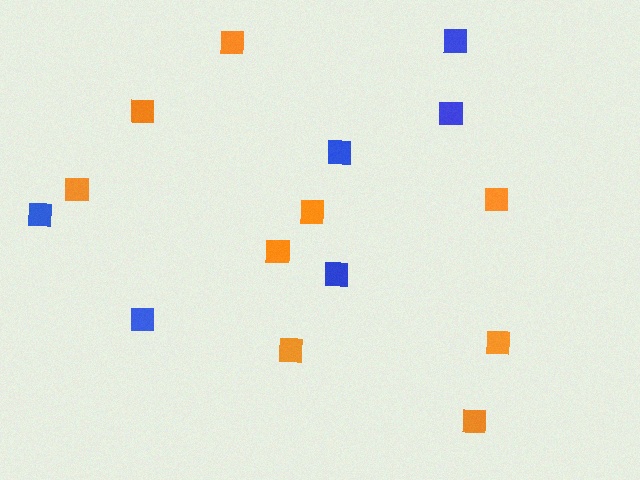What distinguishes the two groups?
There are 2 groups: one group of blue squares (6) and one group of orange squares (9).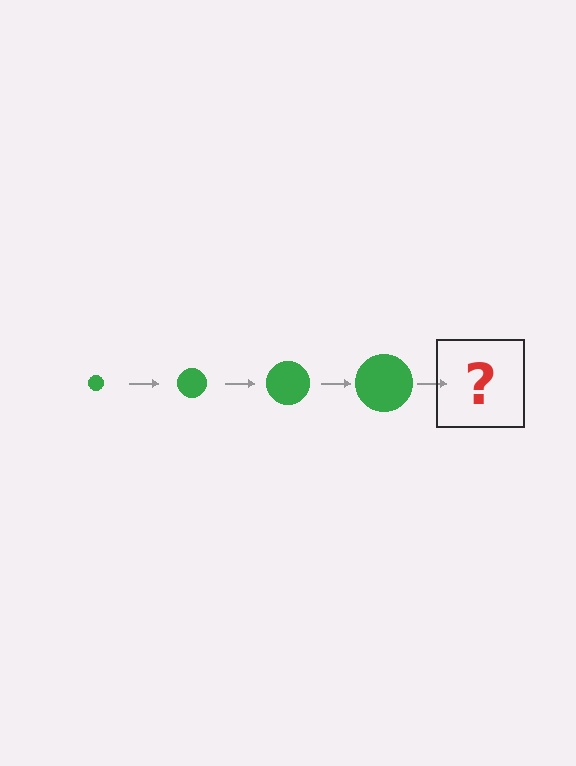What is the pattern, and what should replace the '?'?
The pattern is that the circle gets progressively larger each step. The '?' should be a green circle, larger than the previous one.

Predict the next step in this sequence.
The next step is a green circle, larger than the previous one.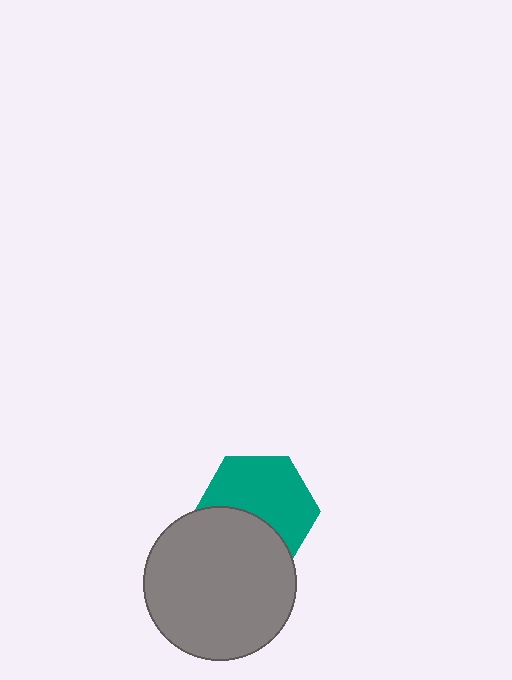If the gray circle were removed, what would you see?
You would see the complete teal hexagon.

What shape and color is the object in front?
The object in front is a gray circle.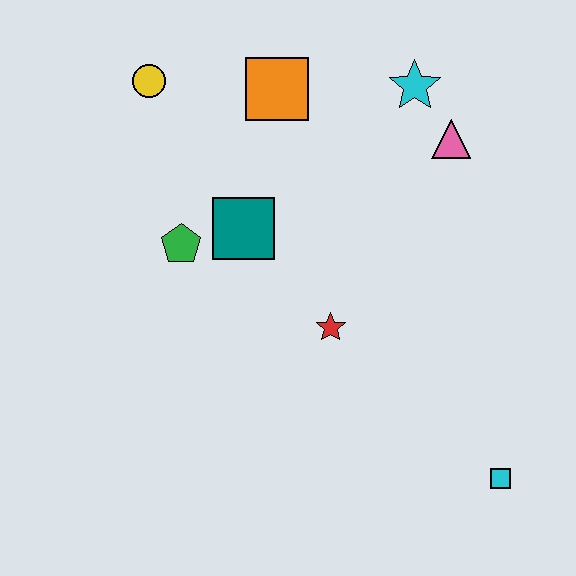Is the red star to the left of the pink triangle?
Yes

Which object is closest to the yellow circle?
The orange square is closest to the yellow circle.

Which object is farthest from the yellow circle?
The cyan square is farthest from the yellow circle.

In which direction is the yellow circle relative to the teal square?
The yellow circle is above the teal square.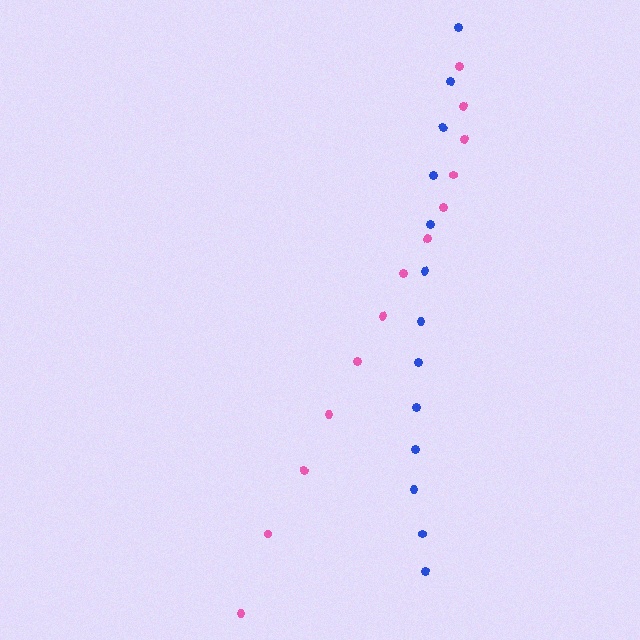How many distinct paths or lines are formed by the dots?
There are 2 distinct paths.